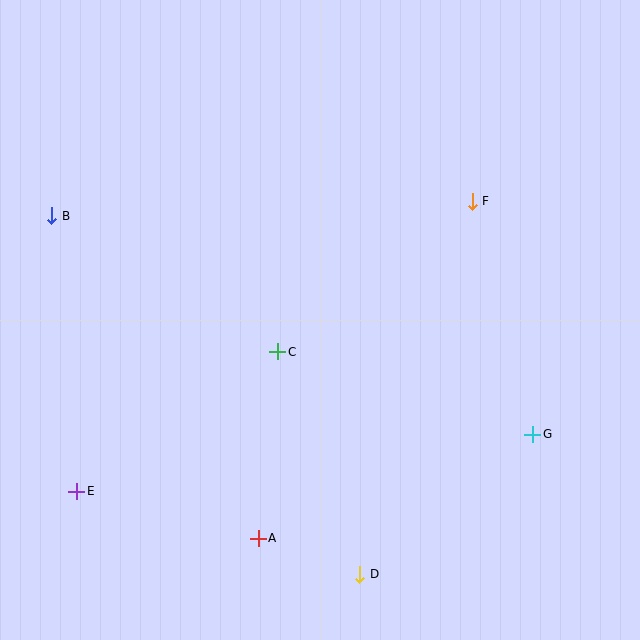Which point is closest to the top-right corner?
Point F is closest to the top-right corner.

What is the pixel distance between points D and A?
The distance between D and A is 108 pixels.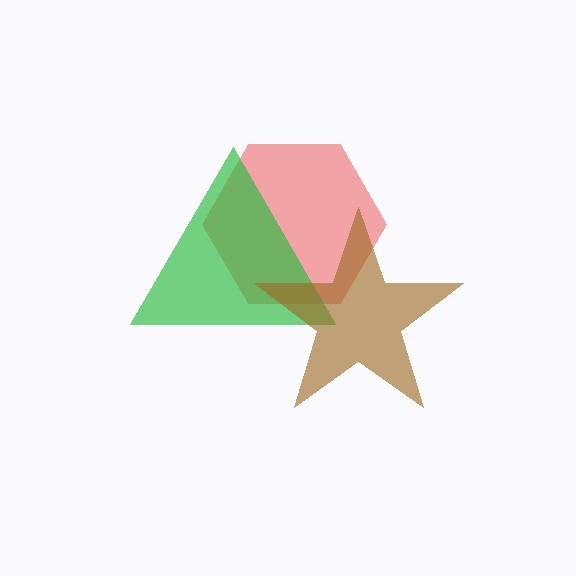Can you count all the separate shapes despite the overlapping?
Yes, there are 3 separate shapes.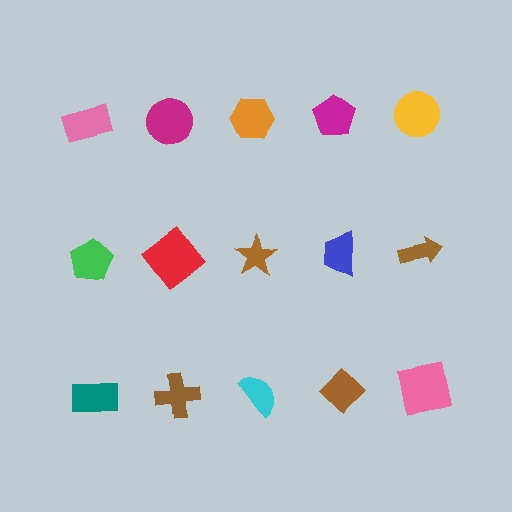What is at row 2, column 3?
A brown star.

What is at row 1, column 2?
A magenta circle.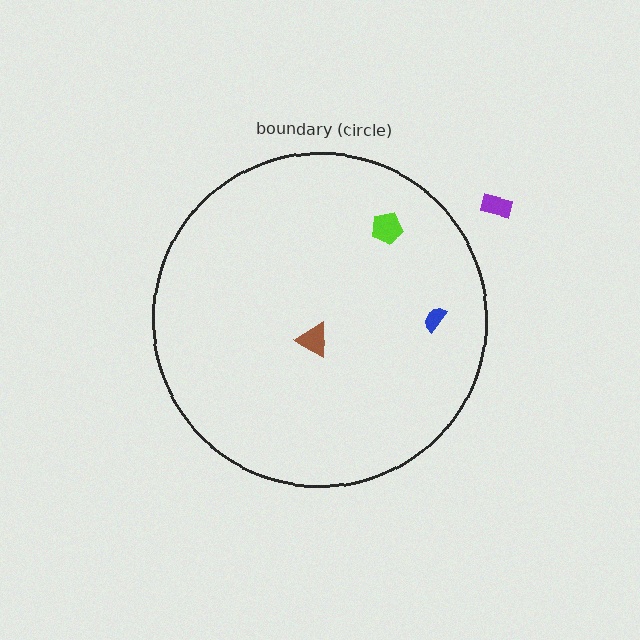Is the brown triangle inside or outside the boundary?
Inside.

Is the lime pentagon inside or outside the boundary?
Inside.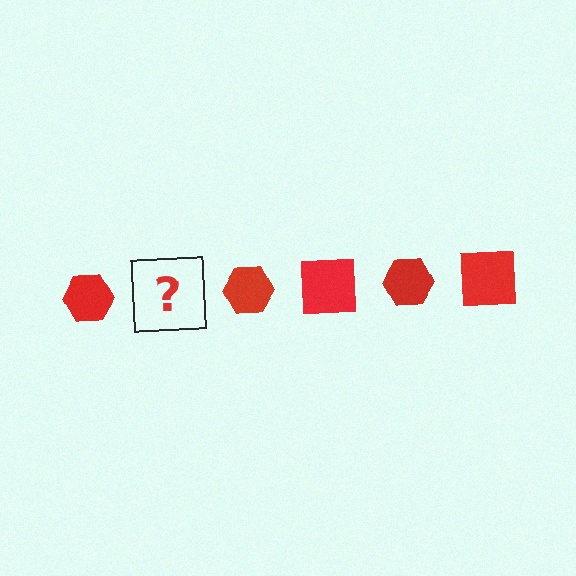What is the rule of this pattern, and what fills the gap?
The rule is that the pattern cycles through hexagon, square shapes in red. The gap should be filled with a red square.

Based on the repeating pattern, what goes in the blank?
The blank should be a red square.